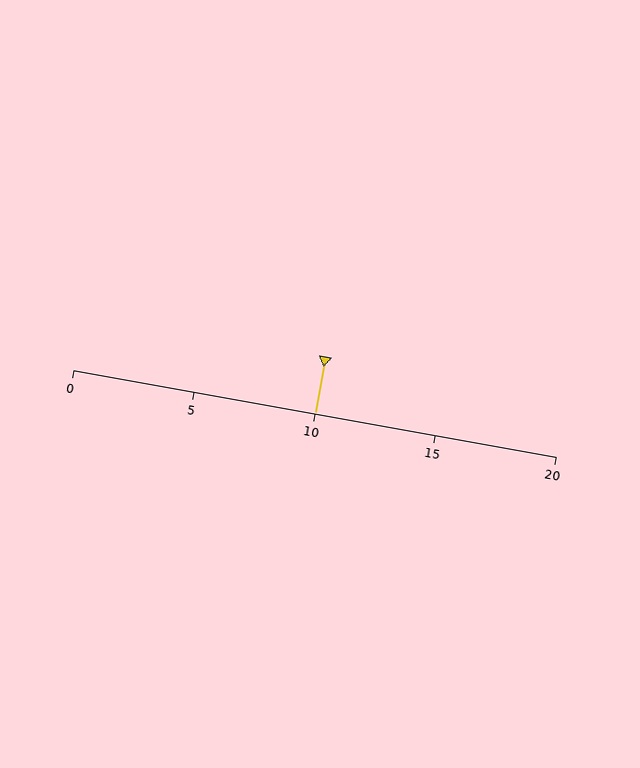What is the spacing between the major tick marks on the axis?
The major ticks are spaced 5 apart.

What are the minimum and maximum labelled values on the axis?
The axis runs from 0 to 20.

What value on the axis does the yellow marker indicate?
The marker indicates approximately 10.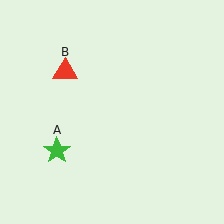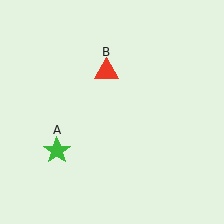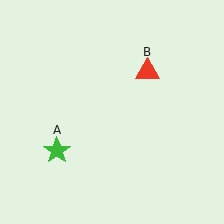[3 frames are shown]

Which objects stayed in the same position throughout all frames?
Green star (object A) remained stationary.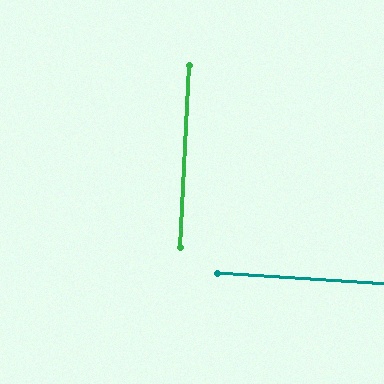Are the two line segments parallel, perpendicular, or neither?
Perpendicular — they meet at approximately 89°.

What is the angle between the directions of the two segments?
Approximately 89 degrees.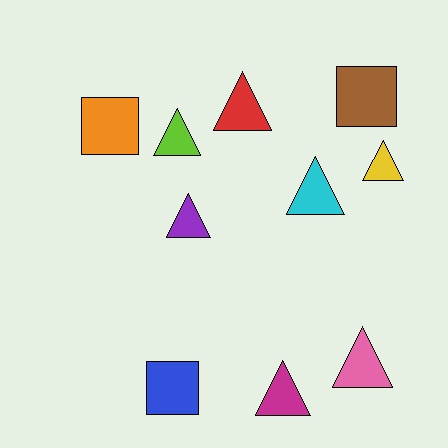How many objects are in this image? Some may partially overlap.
There are 10 objects.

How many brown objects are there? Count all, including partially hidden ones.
There is 1 brown object.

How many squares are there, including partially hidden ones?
There are 3 squares.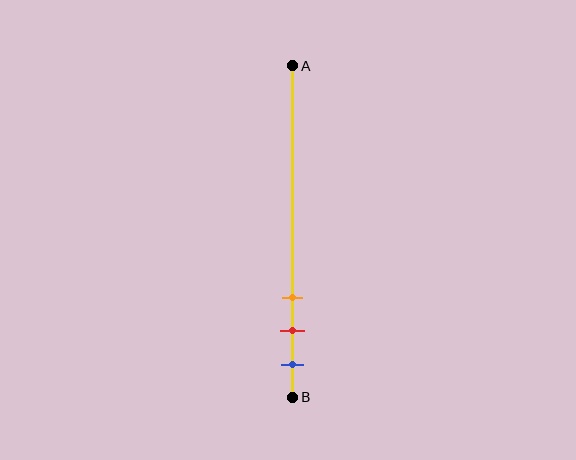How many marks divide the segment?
There are 3 marks dividing the segment.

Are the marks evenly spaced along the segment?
Yes, the marks are approximately evenly spaced.